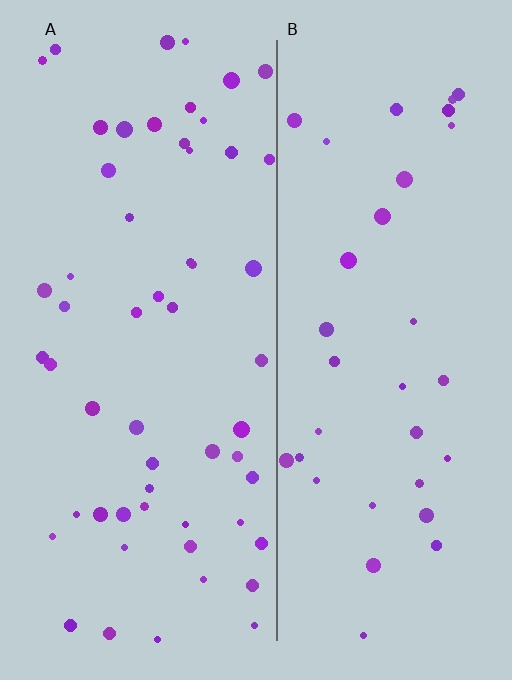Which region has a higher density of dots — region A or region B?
A (the left).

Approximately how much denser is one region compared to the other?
Approximately 1.6× — region A over region B.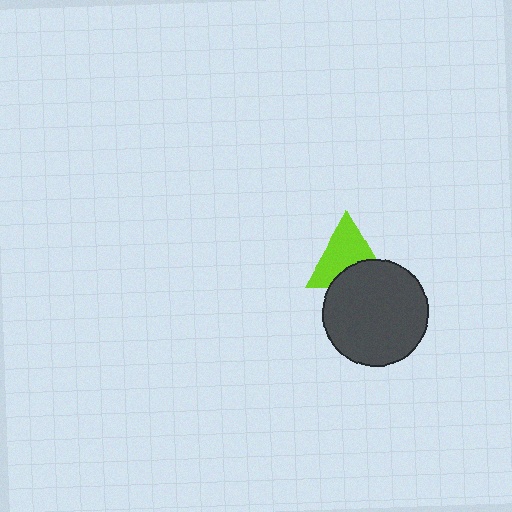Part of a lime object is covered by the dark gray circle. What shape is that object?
It is a triangle.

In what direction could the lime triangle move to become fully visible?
The lime triangle could move up. That would shift it out from behind the dark gray circle entirely.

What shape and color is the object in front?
The object in front is a dark gray circle.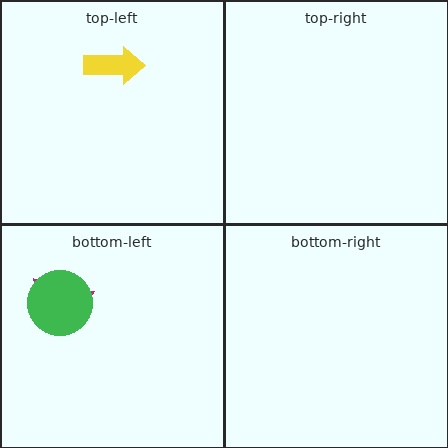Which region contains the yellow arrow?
The top-left region.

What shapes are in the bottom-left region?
The magenta trapezoid, the green circle.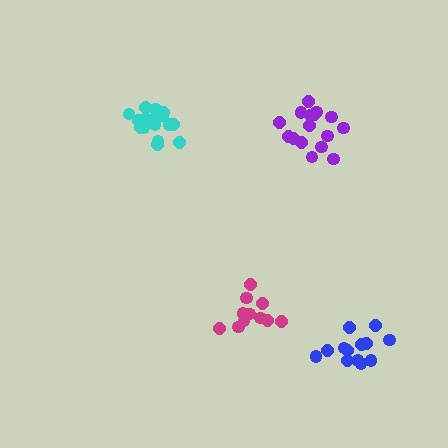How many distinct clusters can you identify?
There are 4 distinct clusters.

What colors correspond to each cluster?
The clusters are colored: cyan, magenta, purple, blue.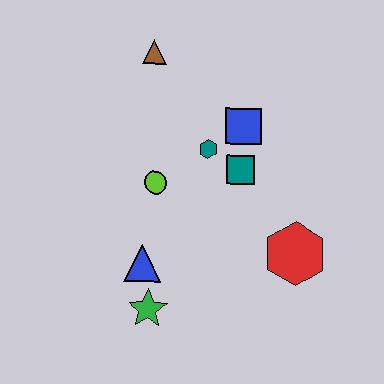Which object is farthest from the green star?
The brown triangle is farthest from the green star.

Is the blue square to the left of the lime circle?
No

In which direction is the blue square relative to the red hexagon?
The blue square is above the red hexagon.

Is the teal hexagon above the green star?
Yes